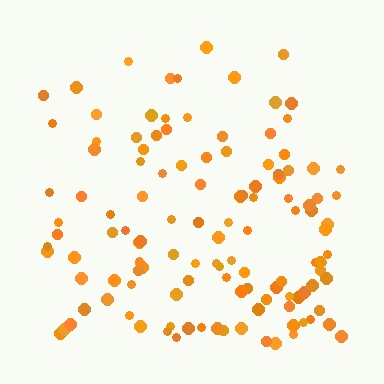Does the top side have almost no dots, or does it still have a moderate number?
Still a moderate number, just noticeably fewer than the bottom.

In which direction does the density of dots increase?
From top to bottom, with the bottom side densest.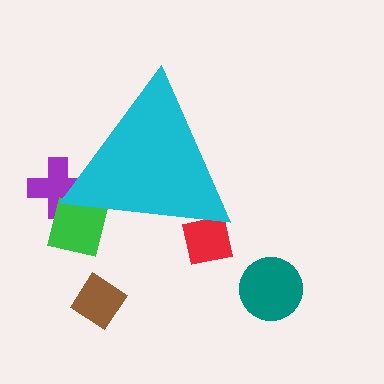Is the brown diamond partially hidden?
No, the brown diamond is fully visible.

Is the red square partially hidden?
Yes, the red square is partially hidden behind the cyan triangle.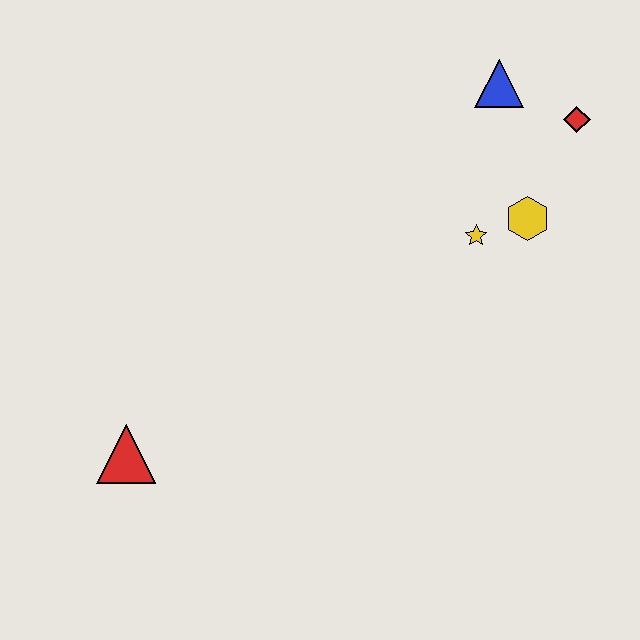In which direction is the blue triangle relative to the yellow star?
The blue triangle is above the yellow star.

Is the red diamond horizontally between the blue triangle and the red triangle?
No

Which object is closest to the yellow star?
The yellow hexagon is closest to the yellow star.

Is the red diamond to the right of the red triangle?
Yes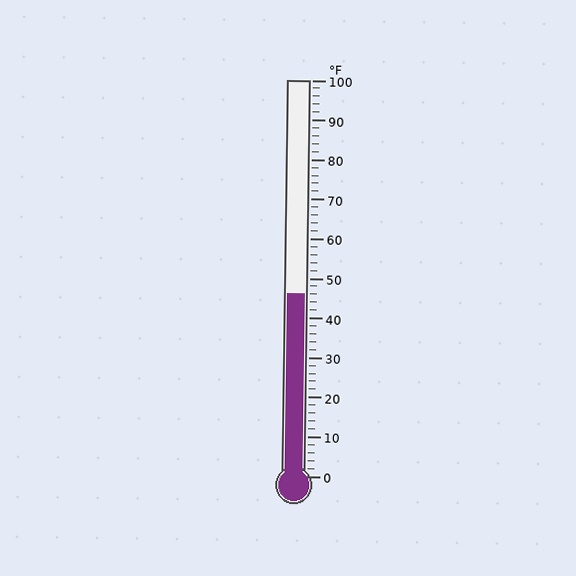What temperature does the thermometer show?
The thermometer shows approximately 46°F.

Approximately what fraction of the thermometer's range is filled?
The thermometer is filled to approximately 45% of its range.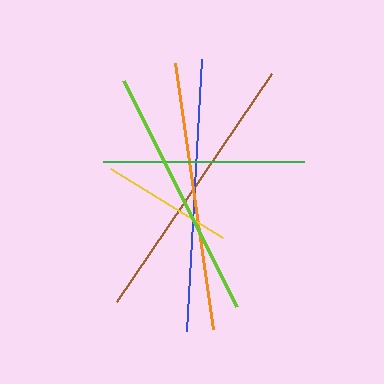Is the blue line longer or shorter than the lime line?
The blue line is longer than the lime line.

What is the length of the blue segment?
The blue segment is approximately 273 pixels long.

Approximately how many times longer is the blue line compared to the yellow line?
The blue line is approximately 2.1 times the length of the yellow line.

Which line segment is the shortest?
The yellow line is the shortest at approximately 132 pixels.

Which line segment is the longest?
The brown line is the longest at approximately 276 pixels.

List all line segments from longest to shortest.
From longest to shortest: brown, blue, orange, lime, green, yellow.